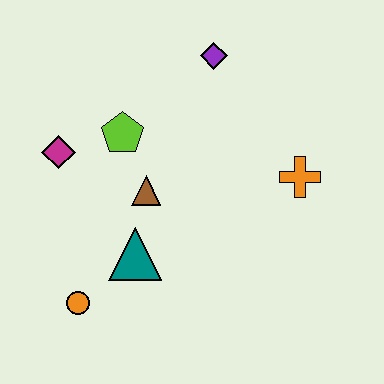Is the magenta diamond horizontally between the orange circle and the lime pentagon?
No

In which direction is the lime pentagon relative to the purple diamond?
The lime pentagon is to the left of the purple diamond.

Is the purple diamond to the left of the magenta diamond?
No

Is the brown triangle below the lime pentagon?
Yes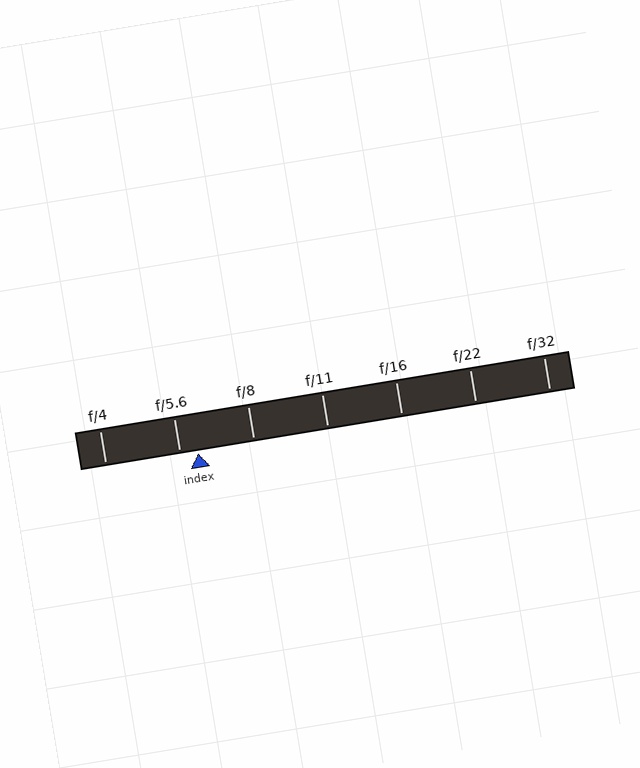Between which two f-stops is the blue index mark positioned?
The index mark is between f/5.6 and f/8.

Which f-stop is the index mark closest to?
The index mark is closest to f/5.6.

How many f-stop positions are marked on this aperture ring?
There are 7 f-stop positions marked.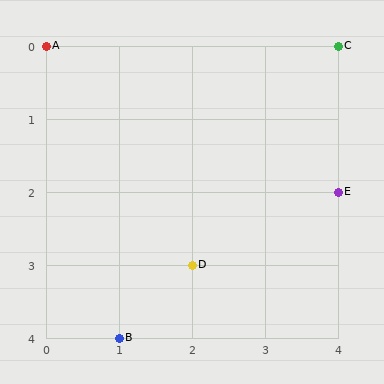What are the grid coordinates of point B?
Point B is at grid coordinates (1, 4).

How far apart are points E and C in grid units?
Points E and C are 2 rows apart.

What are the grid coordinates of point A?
Point A is at grid coordinates (0, 0).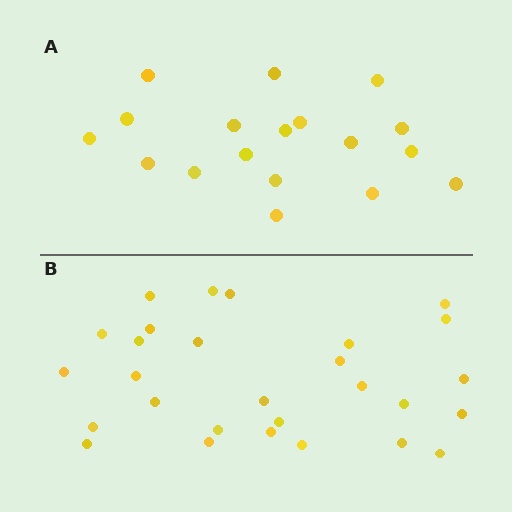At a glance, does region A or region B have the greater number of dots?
Region B (the bottom region) has more dots.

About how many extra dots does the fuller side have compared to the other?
Region B has roughly 10 or so more dots than region A.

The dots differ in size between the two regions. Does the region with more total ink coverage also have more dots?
No. Region A has more total ink coverage because its dots are larger, but region B actually contains more individual dots. Total area can be misleading — the number of items is what matters here.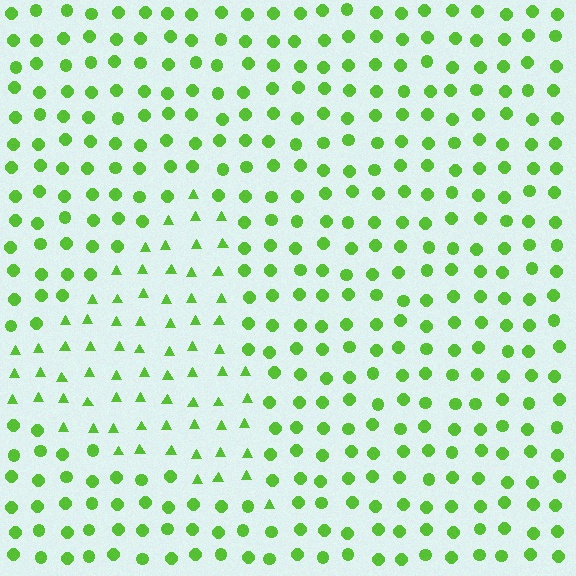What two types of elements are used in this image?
The image uses triangles inside the triangle region and circles outside it.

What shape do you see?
I see a triangle.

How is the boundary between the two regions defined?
The boundary is defined by a change in element shape: triangles inside vs. circles outside. All elements share the same color and spacing.